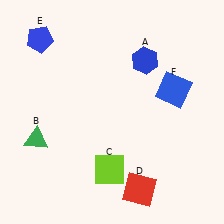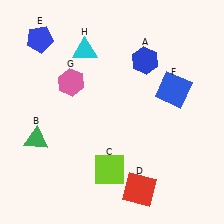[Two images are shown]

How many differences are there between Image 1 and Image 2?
There are 2 differences between the two images.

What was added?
A pink hexagon (G), a cyan triangle (H) were added in Image 2.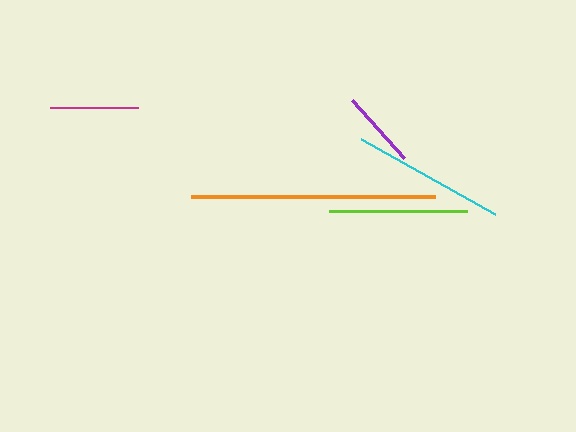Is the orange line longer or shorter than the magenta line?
The orange line is longer than the magenta line.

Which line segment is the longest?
The orange line is the longest at approximately 244 pixels.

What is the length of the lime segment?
The lime segment is approximately 138 pixels long.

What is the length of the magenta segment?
The magenta segment is approximately 88 pixels long.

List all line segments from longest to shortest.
From longest to shortest: orange, cyan, lime, magenta, purple.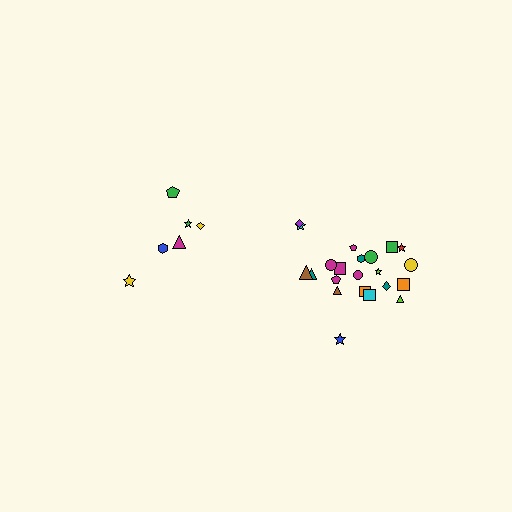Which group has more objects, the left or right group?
The right group.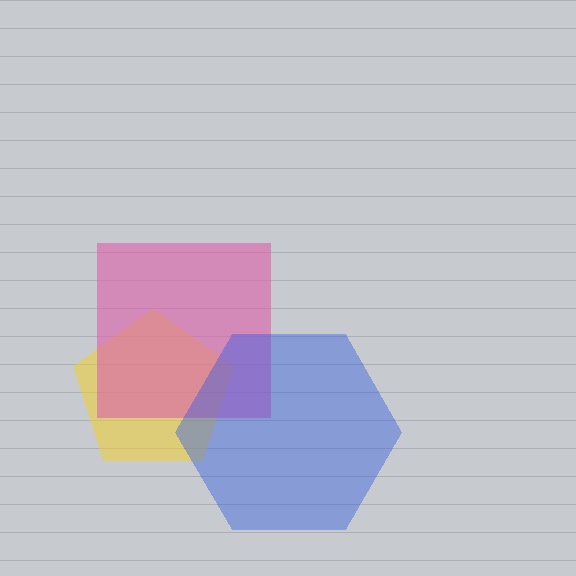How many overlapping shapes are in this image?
There are 3 overlapping shapes in the image.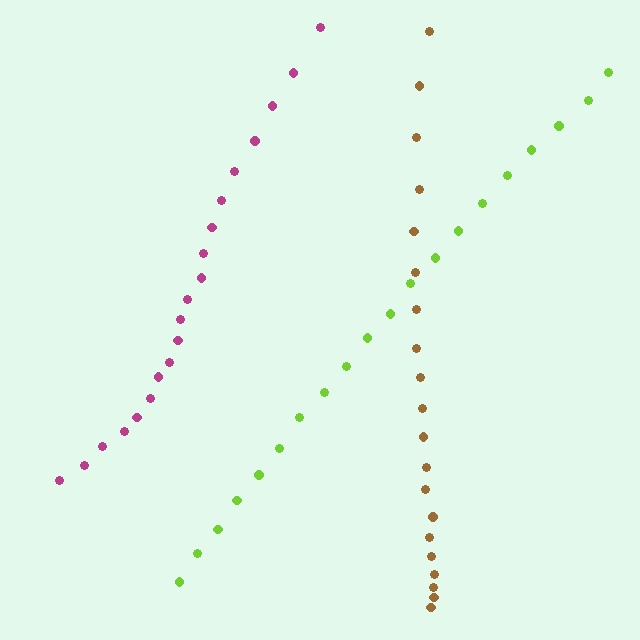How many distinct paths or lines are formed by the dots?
There are 3 distinct paths.